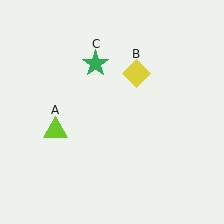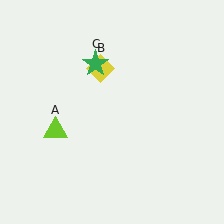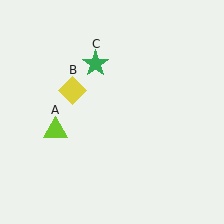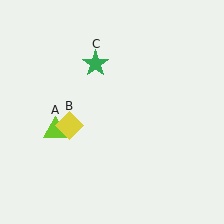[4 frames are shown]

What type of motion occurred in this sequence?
The yellow diamond (object B) rotated counterclockwise around the center of the scene.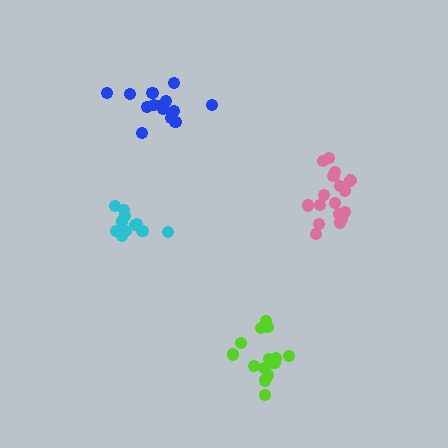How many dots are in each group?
Group 1: 17 dots, Group 2: 16 dots, Group 3: 14 dots, Group 4: 11 dots (58 total).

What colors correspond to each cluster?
The clusters are colored: pink, lime, blue, cyan.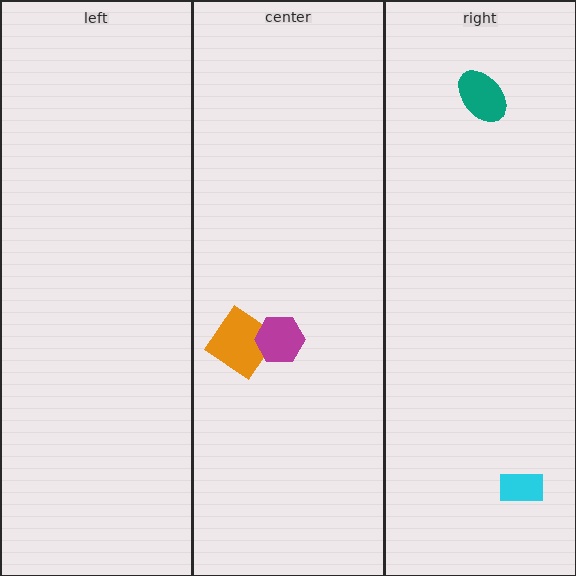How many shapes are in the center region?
2.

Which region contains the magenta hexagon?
The center region.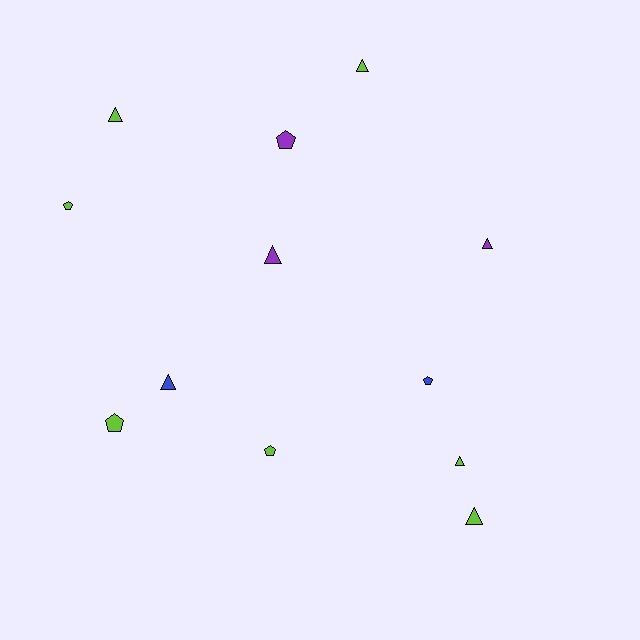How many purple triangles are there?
There are 2 purple triangles.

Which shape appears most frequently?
Triangle, with 7 objects.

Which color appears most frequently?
Lime, with 7 objects.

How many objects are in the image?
There are 12 objects.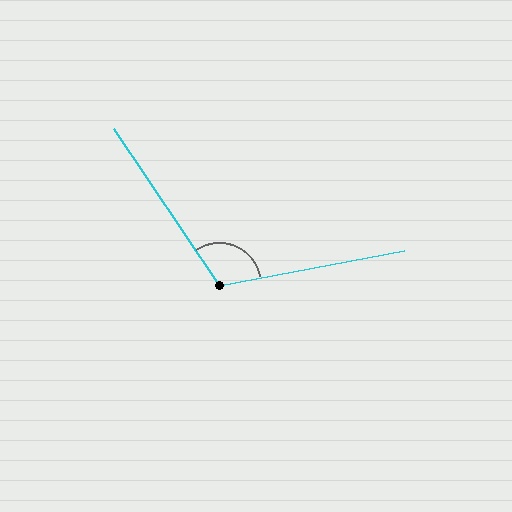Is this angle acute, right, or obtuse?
It is obtuse.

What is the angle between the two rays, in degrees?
Approximately 114 degrees.